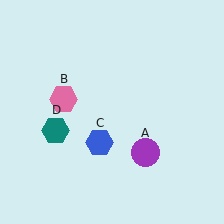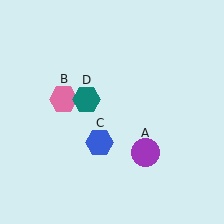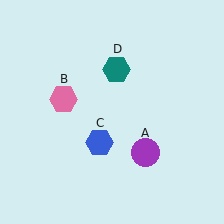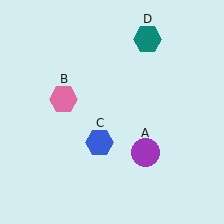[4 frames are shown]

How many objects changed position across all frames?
1 object changed position: teal hexagon (object D).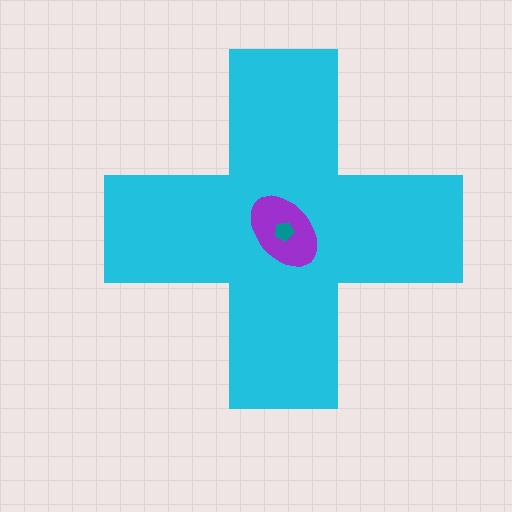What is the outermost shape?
The cyan cross.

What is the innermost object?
The teal pentagon.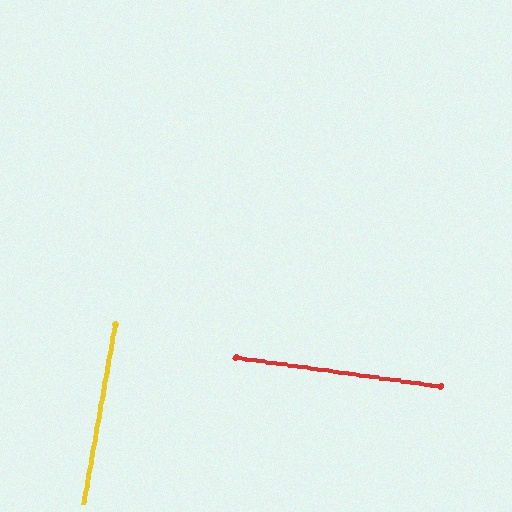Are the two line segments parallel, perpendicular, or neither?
Perpendicular — they meet at approximately 88°.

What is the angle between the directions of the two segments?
Approximately 88 degrees.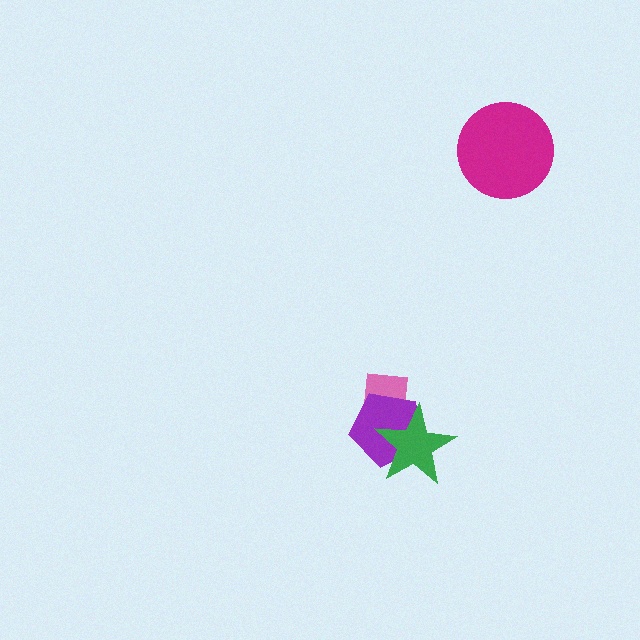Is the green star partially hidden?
No, no other shape covers it.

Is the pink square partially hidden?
Yes, it is partially covered by another shape.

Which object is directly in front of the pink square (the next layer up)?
The purple pentagon is directly in front of the pink square.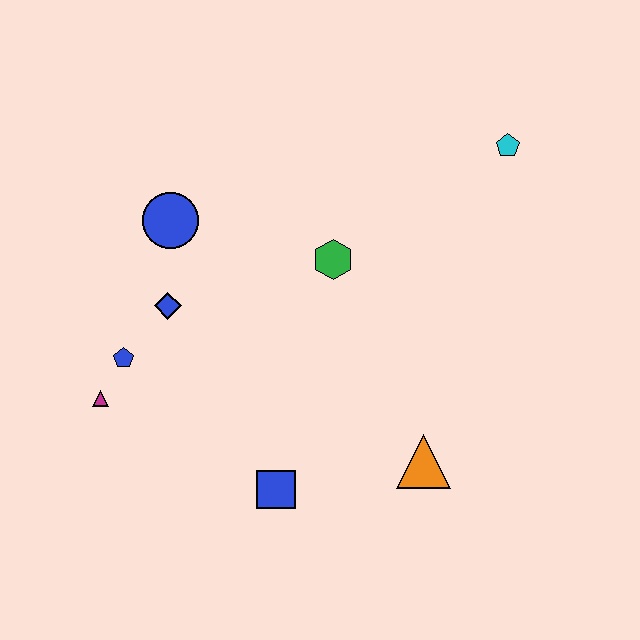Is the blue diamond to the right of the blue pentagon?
Yes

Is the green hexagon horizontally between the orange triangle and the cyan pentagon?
No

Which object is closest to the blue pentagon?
The magenta triangle is closest to the blue pentagon.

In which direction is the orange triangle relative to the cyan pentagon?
The orange triangle is below the cyan pentagon.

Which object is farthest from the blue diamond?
The cyan pentagon is farthest from the blue diamond.